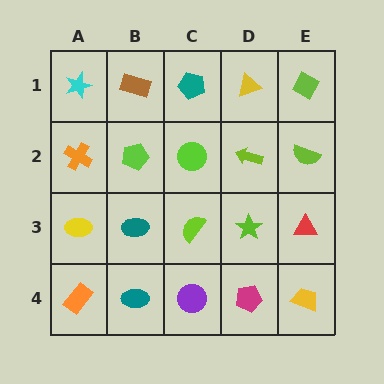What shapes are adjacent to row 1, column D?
A lime arrow (row 2, column D), a teal pentagon (row 1, column C), a lime diamond (row 1, column E).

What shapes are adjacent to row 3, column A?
An orange cross (row 2, column A), an orange rectangle (row 4, column A), a teal ellipse (row 3, column B).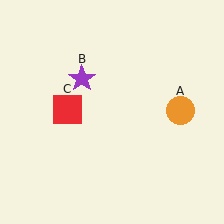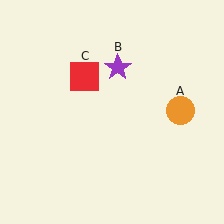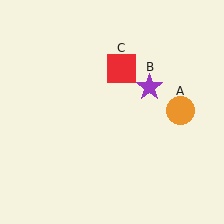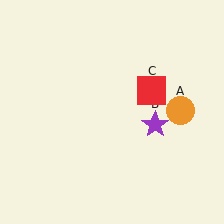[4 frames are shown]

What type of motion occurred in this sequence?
The purple star (object B), red square (object C) rotated clockwise around the center of the scene.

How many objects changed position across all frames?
2 objects changed position: purple star (object B), red square (object C).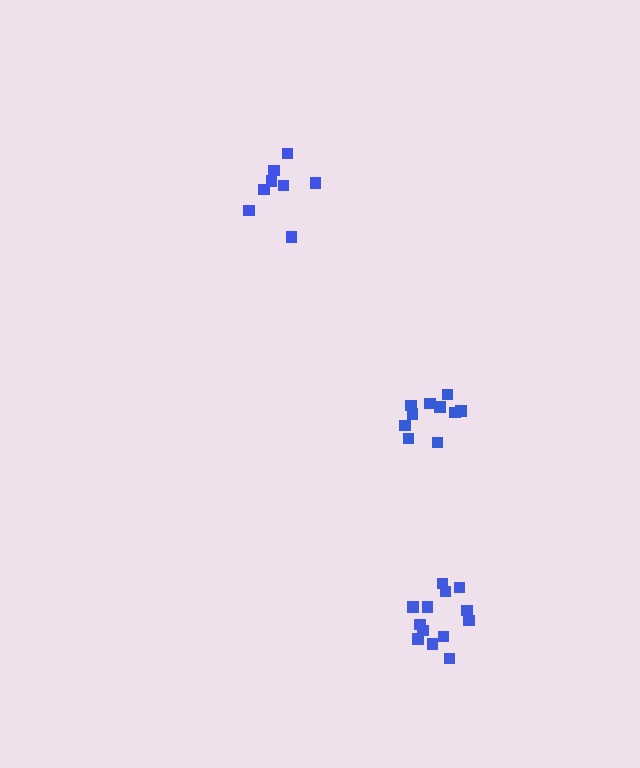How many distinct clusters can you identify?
There are 3 distinct clusters.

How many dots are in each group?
Group 1: 11 dots, Group 2: 13 dots, Group 3: 8 dots (32 total).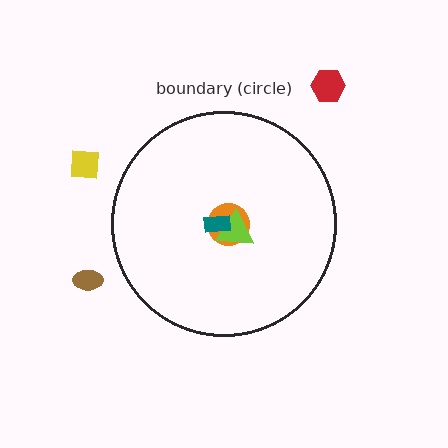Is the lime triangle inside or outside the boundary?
Inside.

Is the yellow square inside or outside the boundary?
Outside.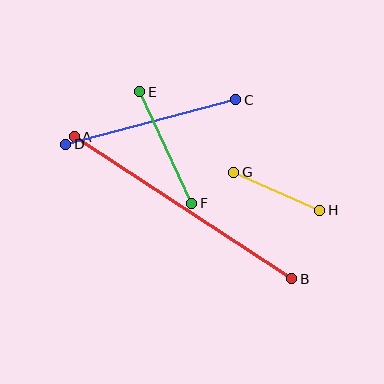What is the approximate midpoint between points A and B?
The midpoint is at approximately (183, 208) pixels.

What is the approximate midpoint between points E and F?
The midpoint is at approximately (166, 147) pixels.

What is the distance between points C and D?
The distance is approximately 176 pixels.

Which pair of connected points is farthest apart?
Points A and B are farthest apart.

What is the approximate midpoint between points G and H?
The midpoint is at approximately (277, 191) pixels.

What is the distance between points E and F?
The distance is approximately 123 pixels.